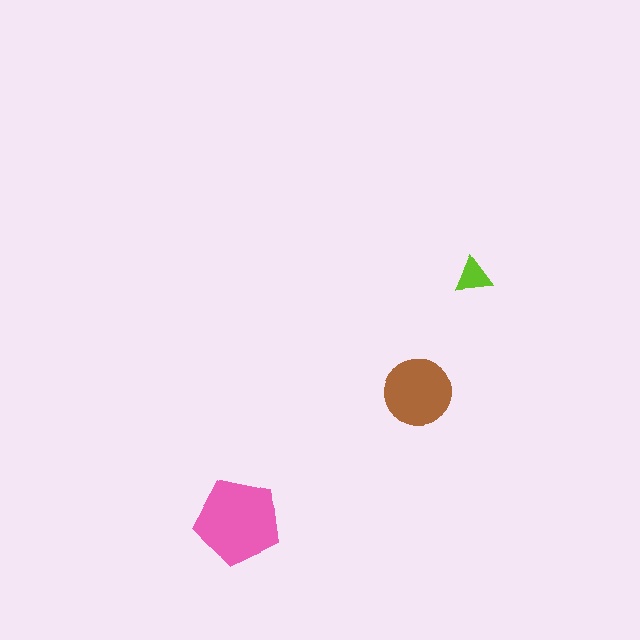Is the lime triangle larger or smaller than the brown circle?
Smaller.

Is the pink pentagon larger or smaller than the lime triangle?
Larger.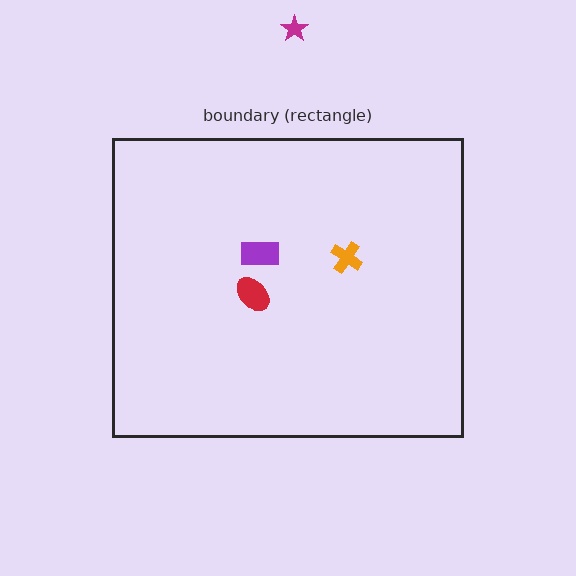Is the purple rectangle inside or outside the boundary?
Inside.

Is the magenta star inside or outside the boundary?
Outside.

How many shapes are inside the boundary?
3 inside, 1 outside.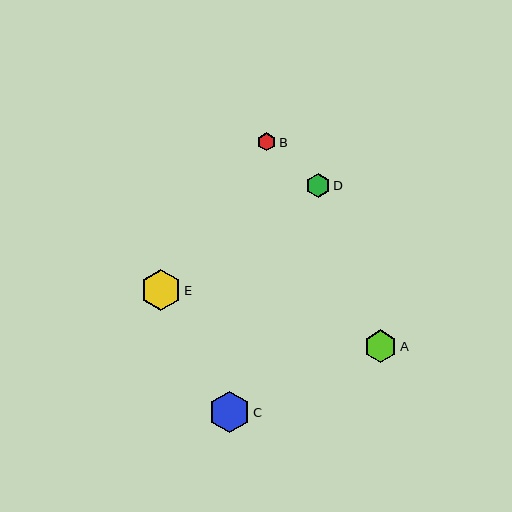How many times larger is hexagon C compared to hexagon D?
Hexagon C is approximately 1.7 times the size of hexagon D.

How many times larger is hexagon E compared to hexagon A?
Hexagon E is approximately 1.2 times the size of hexagon A.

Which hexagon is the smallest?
Hexagon B is the smallest with a size of approximately 18 pixels.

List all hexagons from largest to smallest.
From largest to smallest: C, E, A, D, B.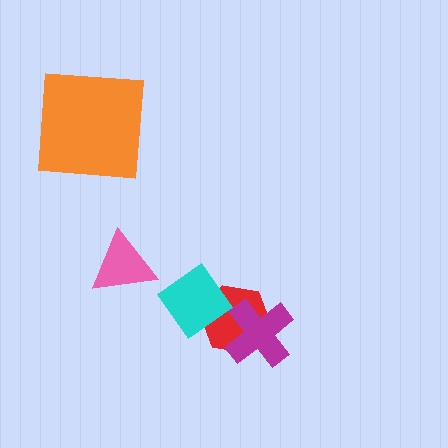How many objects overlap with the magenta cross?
1 object overlaps with the magenta cross.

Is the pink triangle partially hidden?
No, no other shape covers it.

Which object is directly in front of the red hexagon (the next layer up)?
The magenta cross is directly in front of the red hexagon.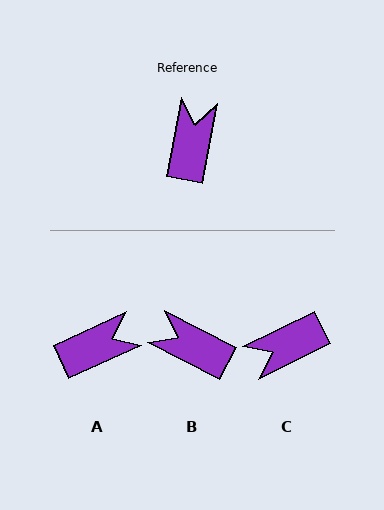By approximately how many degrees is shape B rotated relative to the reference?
Approximately 73 degrees counter-clockwise.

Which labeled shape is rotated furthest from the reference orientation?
C, about 126 degrees away.